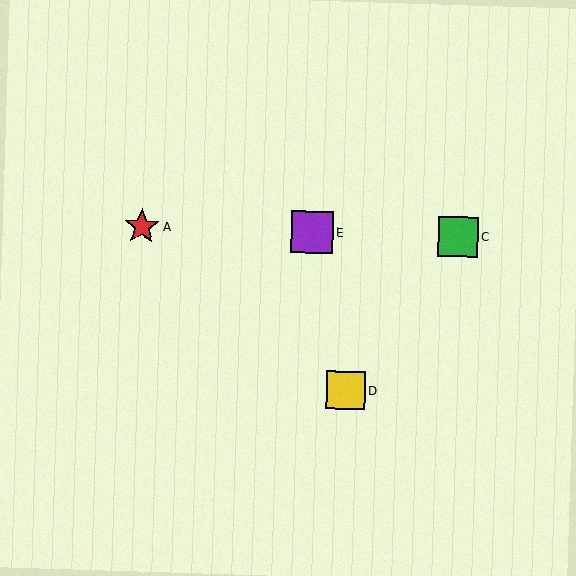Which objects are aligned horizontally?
Objects A, B, C, E are aligned horizontally.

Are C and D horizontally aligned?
No, C is at y≈236 and D is at y≈390.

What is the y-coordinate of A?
Object A is at y≈227.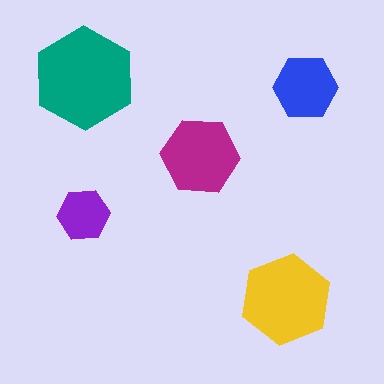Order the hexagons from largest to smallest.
the teal one, the yellow one, the magenta one, the blue one, the purple one.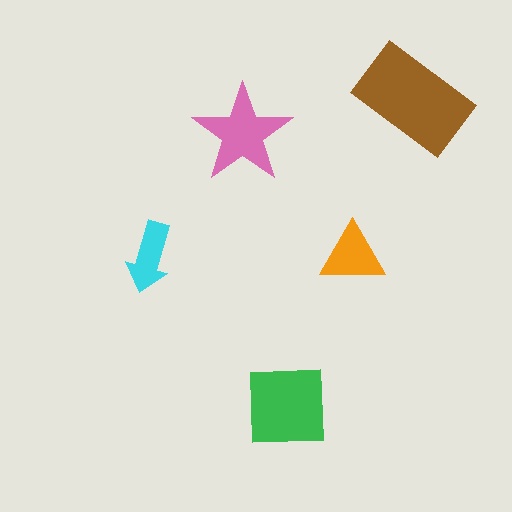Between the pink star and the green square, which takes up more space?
The green square.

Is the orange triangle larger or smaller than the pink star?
Smaller.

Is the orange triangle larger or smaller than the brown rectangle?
Smaller.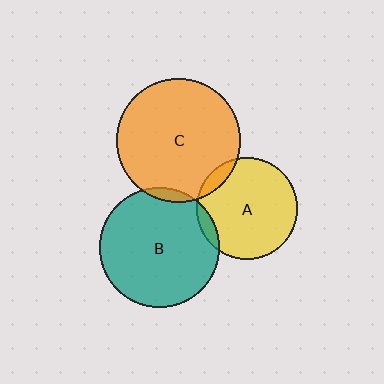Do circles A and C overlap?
Yes.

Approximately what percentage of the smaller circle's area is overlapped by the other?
Approximately 10%.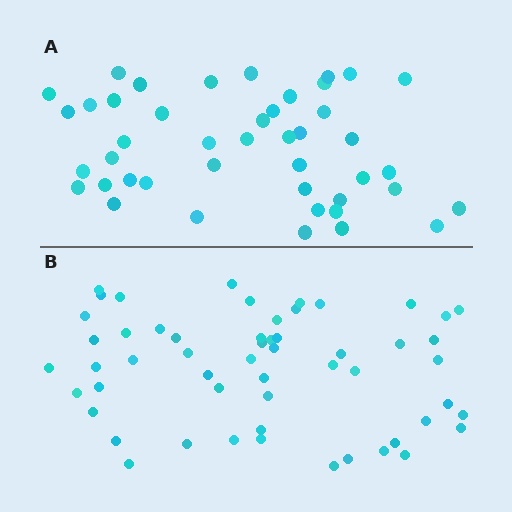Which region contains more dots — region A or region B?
Region B (the bottom region) has more dots.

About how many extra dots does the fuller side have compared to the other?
Region B has roughly 12 or so more dots than region A.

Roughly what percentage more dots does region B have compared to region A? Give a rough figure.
About 25% more.